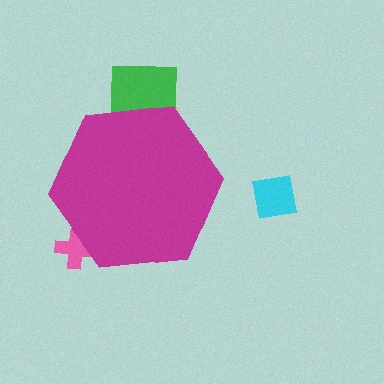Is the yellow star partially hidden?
Yes, the yellow star is partially hidden behind the magenta hexagon.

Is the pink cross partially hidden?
Yes, the pink cross is partially hidden behind the magenta hexagon.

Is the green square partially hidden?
Yes, the green square is partially hidden behind the magenta hexagon.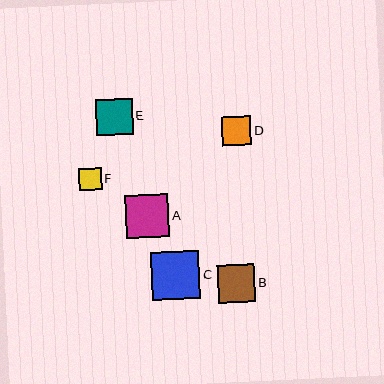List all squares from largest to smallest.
From largest to smallest: C, A, B, E, D, F.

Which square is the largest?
Square C is the largest with a size of approximately 48 pixels.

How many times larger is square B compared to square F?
Square B is approximately 1.7 times the size of square F.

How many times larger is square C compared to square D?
Square C is approximately 1.7 times the size of square D.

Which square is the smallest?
Square F is the smallest with a size of approximately 22 pixels.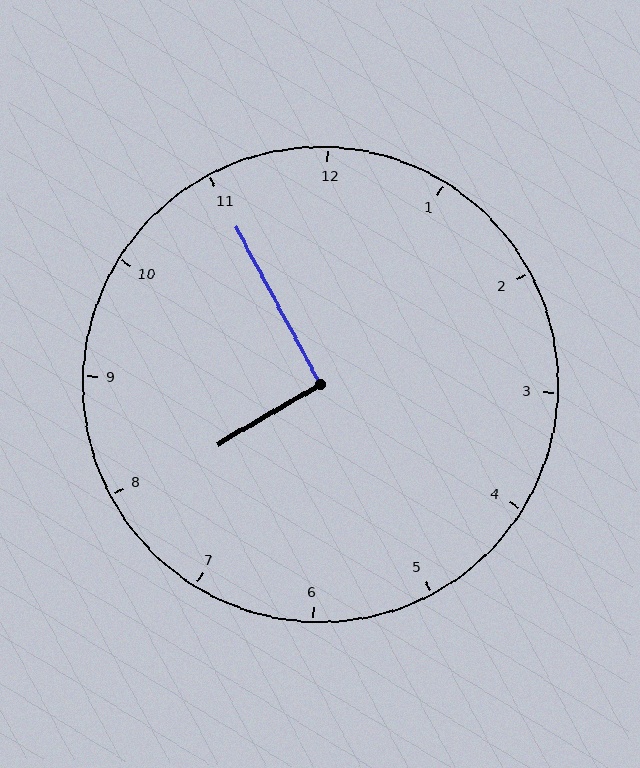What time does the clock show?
7:55.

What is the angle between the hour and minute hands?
Approximately 92 degrees.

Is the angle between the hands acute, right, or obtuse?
It is right.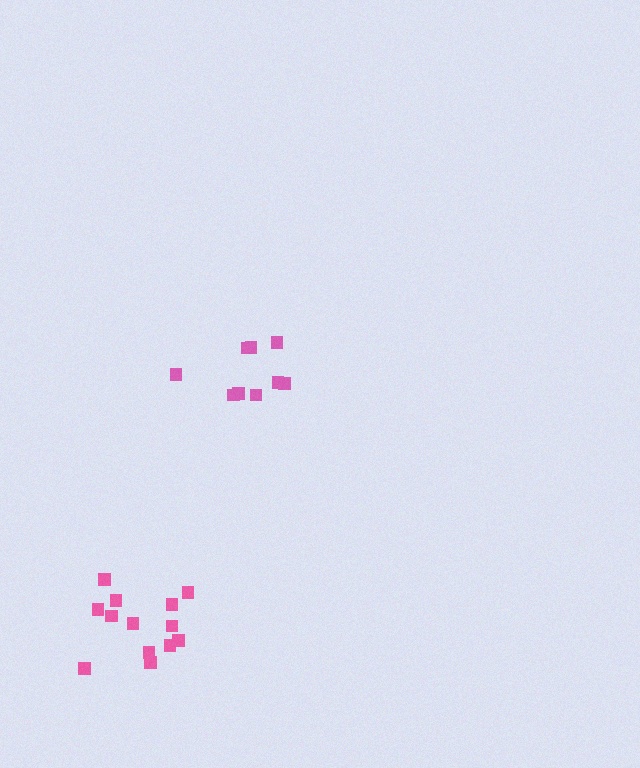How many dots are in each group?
Group 1: 9 dots, Group 2: 13 dots (22 total).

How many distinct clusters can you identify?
There are 2 distinct clusters.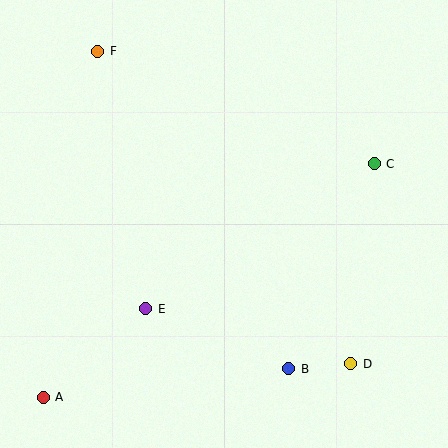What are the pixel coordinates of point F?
Point F is at (98, 51).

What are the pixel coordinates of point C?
Point C is at (374, 164).